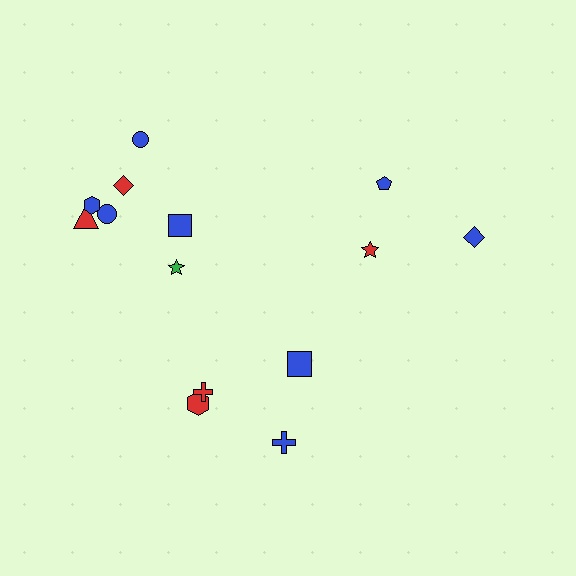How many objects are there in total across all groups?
There are 15 objects.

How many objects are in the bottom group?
There are 4 objects.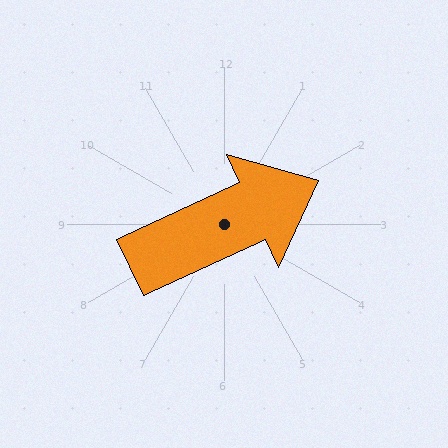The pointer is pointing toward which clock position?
Roughly 2 o'clock.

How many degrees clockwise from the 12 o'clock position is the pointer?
Approximately 65 degrees.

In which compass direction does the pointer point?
Northeast.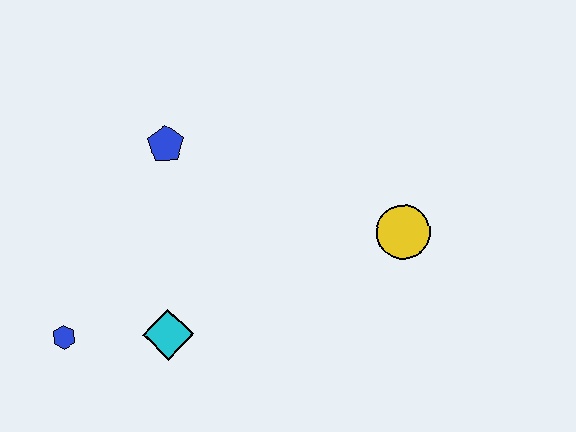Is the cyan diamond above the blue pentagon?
No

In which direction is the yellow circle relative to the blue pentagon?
The yellow circle is to the right of the blue pentagon.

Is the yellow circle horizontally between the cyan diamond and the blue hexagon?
No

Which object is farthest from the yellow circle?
The blue hexagon is farthest from the yellow circle.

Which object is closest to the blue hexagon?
The cyan diamond is closest to the blue hexagon.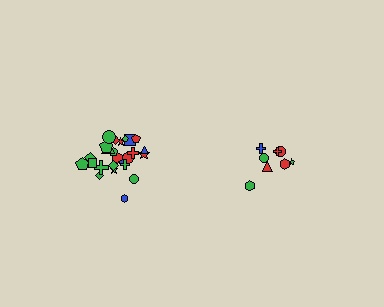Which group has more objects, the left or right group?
The left group.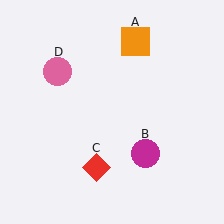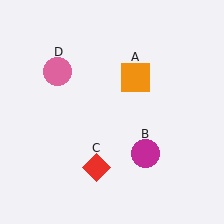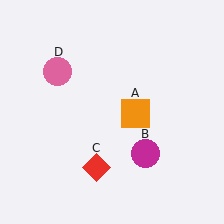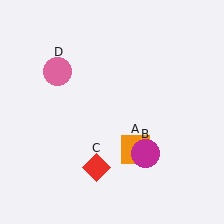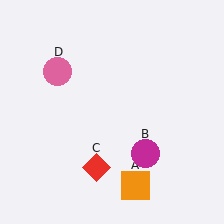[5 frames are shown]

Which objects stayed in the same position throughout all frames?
Magenta circle (object B) and red diamond (object C) and pink circle (object D) remained stationary.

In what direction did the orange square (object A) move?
The orange square (object A) moved down.